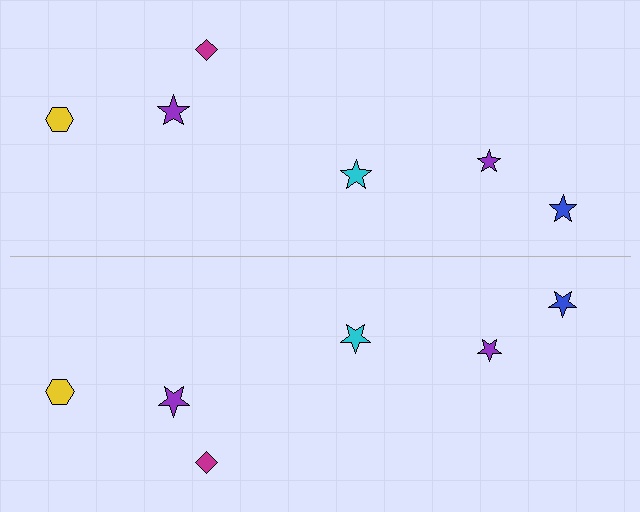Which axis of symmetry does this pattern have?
The pattern has a horizontal axis of symmetry running through the center of the image.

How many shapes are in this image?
There are 12 shapes in this image.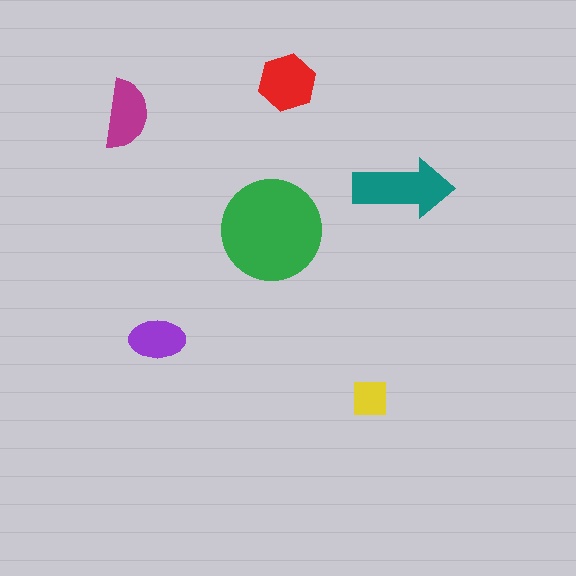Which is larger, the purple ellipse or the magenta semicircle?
The magenta semicircle.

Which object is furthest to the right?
The teal arrow is rightmost.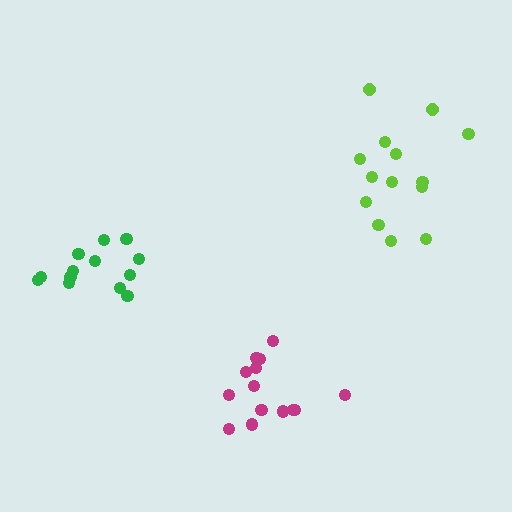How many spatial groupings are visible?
There are 3 spatial groupings.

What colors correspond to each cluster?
The clusters are colored: lime, green, magenta.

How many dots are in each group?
Group 1: 14 dots, Group 2: 13 dots, Group 3: 14 dots (41 total).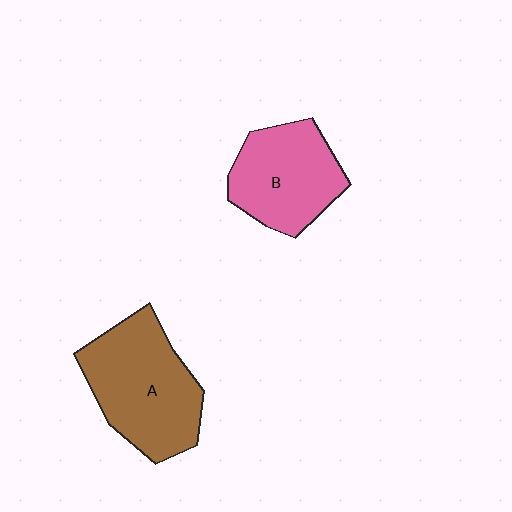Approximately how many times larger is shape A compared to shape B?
Approximately 1.3 times.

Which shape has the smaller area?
Shape B (pink).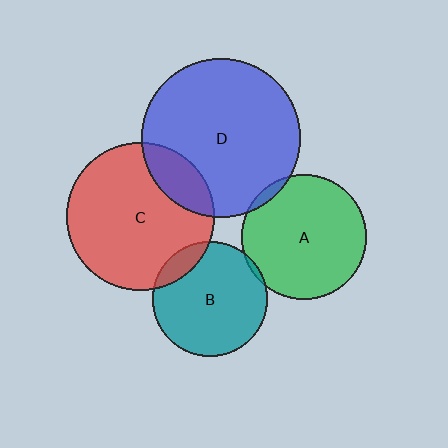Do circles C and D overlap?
Yes.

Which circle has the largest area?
Circle D (blue).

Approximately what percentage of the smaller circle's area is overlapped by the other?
Approximately 15%.